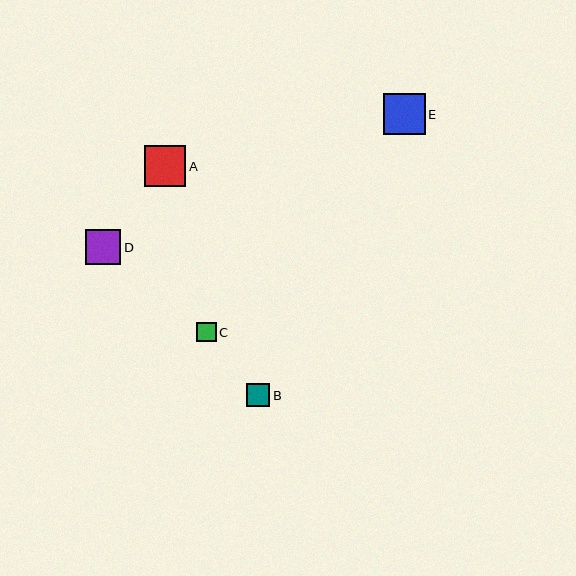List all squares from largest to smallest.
From largest to smallest: E, A, D, B, C.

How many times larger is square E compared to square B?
Square E is approximately 1.8 times the size of square B.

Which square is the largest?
Square E is the largest with a size of approximately 42 pixels.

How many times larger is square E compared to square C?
Square E is approximately 2.1 times the size of square C.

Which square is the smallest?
Square C is the smallest with a size of approximately 19 pixels.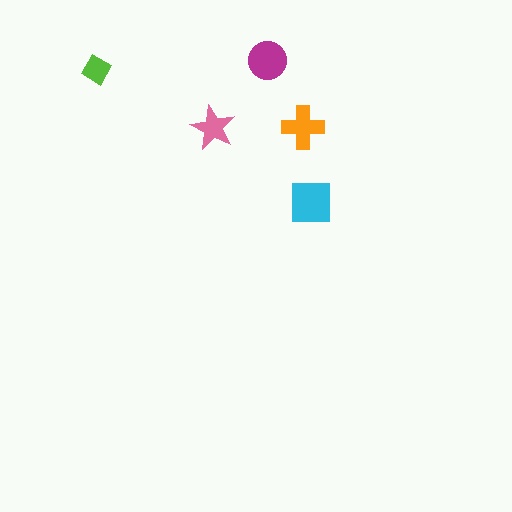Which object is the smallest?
The lime diamond.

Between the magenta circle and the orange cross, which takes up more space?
The magenta circle.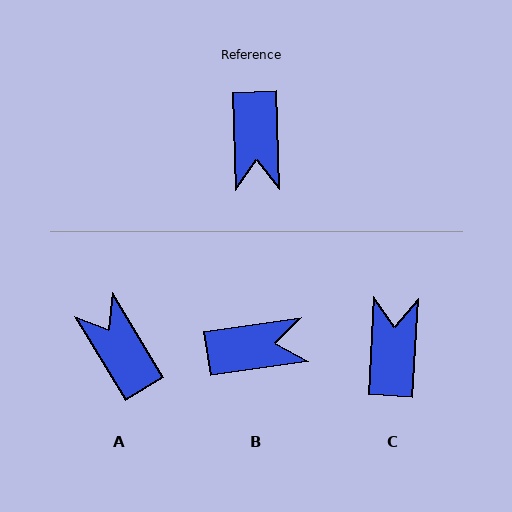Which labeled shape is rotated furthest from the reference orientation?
C, about 175 degrees away.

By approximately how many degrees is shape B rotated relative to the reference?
Approximately 97 degrees counter-clockwise.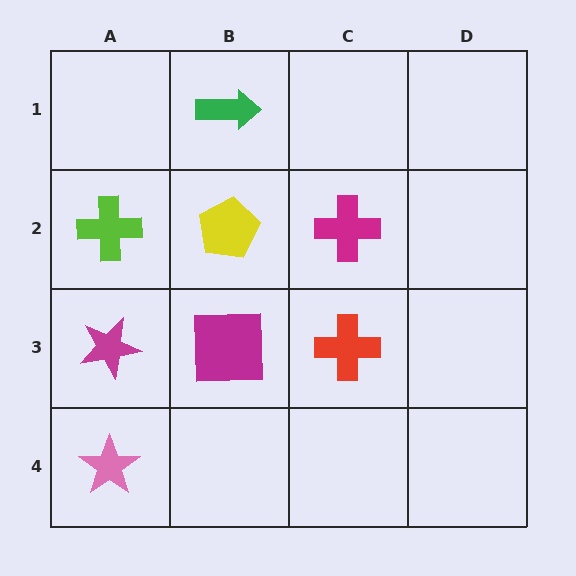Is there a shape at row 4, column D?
No, that cell is empty.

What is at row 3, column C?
A red cross.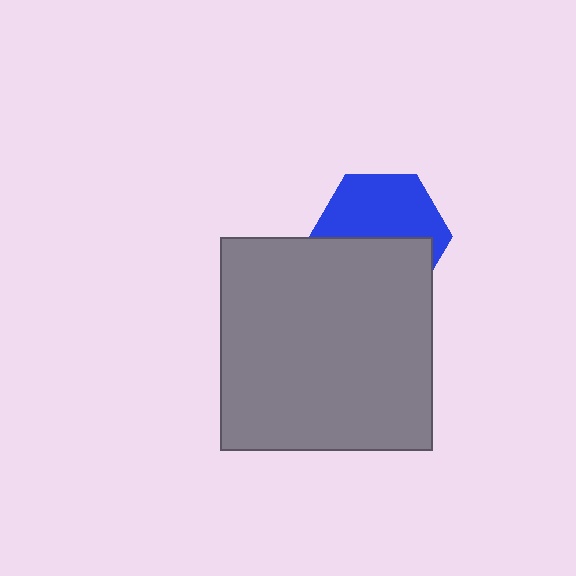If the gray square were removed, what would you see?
You would see the complete blue hexagon.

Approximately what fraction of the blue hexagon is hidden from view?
Roughly 46% of the blue hexagon is hidden behind the gray square.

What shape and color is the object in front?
The object in front is a gray square.